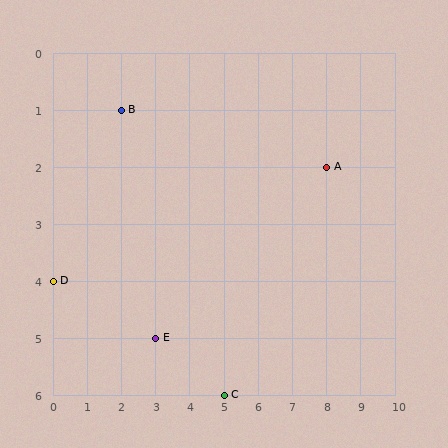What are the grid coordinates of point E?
Point E is at grid coordinates (3, 5).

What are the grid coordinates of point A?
Point A is at grid coordinates (8, 2).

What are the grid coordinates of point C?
Point C is at grid coordinates (5, 6).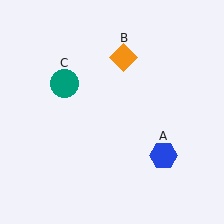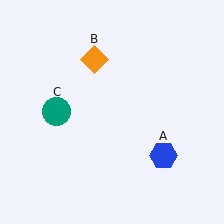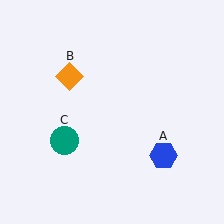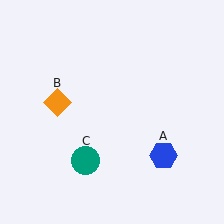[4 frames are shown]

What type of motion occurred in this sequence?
The orange diamond (object B), teal circle (object C) rotated counterclockwise around the center of the scene.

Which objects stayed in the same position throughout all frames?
Blue hexagon (object A) remained stationary.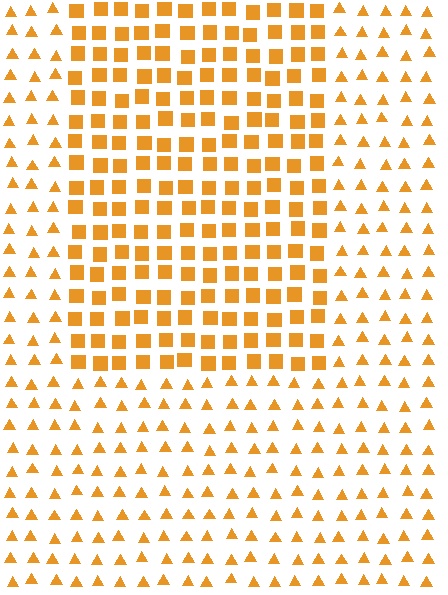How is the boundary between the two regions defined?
The boundary is defined by a change in element shape: squares inside vs. triangles outside. All elements share the same color and spacing.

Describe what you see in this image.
The image is filled with small orange elements arranged in a uniform grid. A rectangle-shaped region contains squares, while the surrounding area contains triangles. The boundary is defined purely by the change in element shape.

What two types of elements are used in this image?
The image uses squares inside the rectangle region and triangles outside it.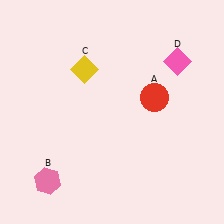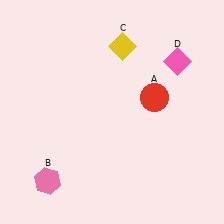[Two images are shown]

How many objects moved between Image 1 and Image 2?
1 object moved between the two images.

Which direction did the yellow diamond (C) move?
The yellow diamond (C) moved right.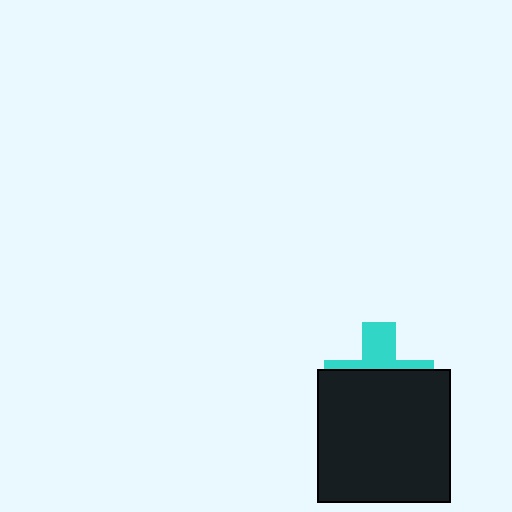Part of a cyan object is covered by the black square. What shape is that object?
It is a cross.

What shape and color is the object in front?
The object in front is a black square.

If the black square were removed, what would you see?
You would see the complete cyan cross.